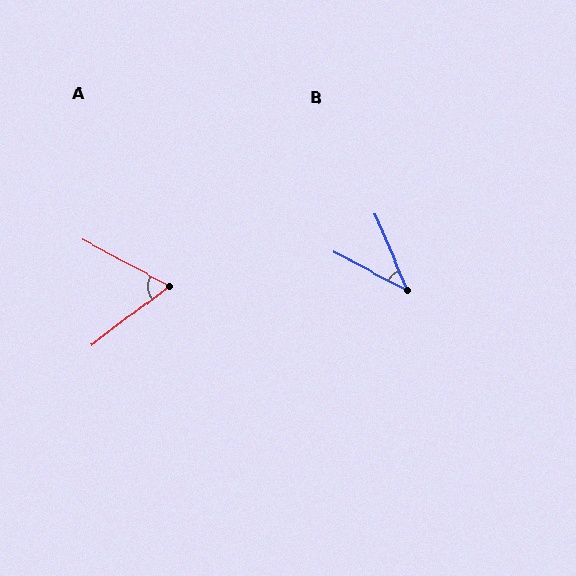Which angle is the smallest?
B, at approximately 40 degrees.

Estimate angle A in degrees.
Approximately 65 degrees.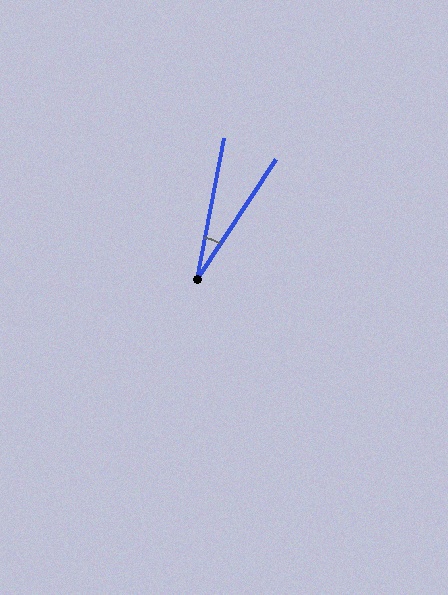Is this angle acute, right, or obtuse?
It is acute.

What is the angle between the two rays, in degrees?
Approximately 23 degrees.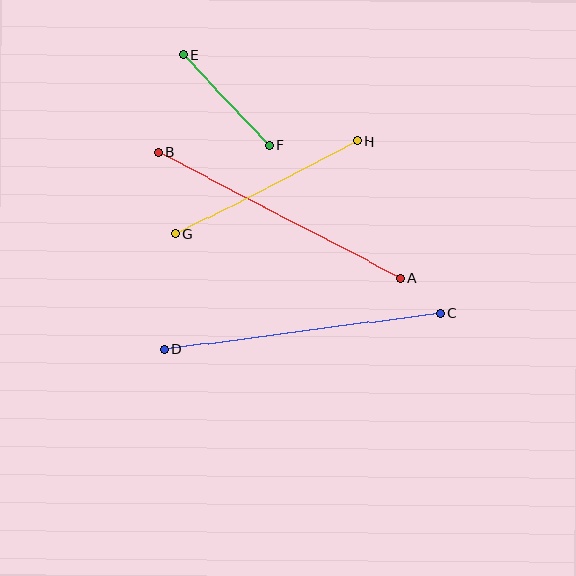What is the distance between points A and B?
The distance is approximately 273 pixels.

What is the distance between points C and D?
The distance is approximately 278 pixels.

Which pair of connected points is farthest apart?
Points C and D are farthest apart.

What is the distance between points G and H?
The distance is approximately 204 pixels.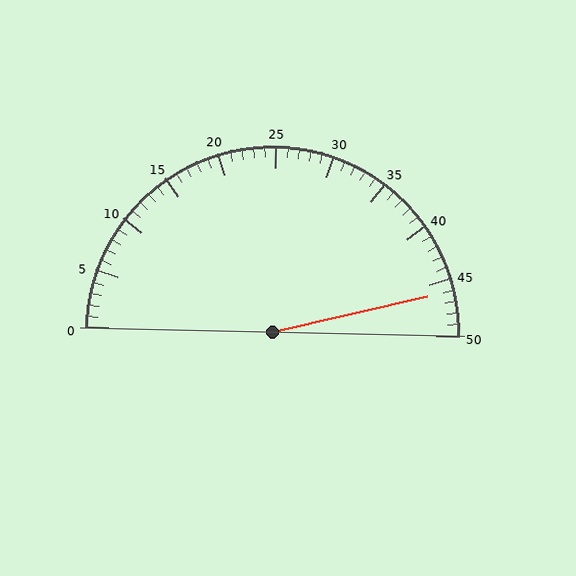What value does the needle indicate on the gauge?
The needle indicates approximately 46.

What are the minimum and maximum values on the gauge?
The gauge ranges from 0 to 50.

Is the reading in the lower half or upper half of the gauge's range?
The reading is in the upper half of the range (0 to 50).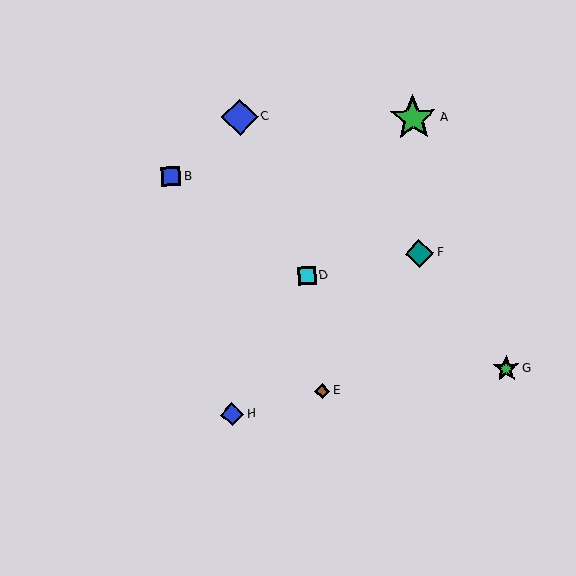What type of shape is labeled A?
Shape A is a green star.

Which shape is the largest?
The green star (labeled A) is the largest.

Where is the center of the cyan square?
The center of the cyan square is at (307, 275).